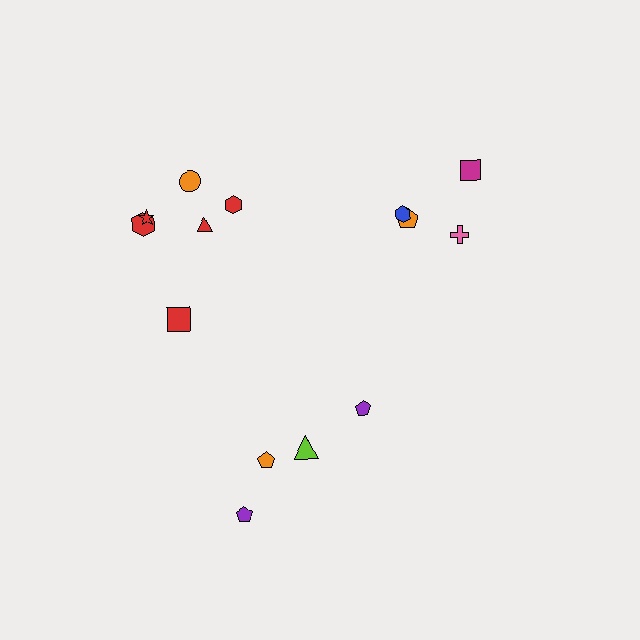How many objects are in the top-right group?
There are 4 objects.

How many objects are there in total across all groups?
There are 14 objects.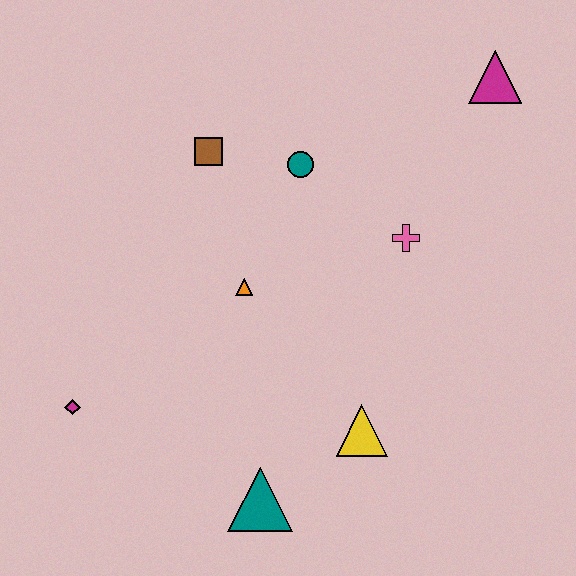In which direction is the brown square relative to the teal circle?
The brown square is to the left of the teal circle.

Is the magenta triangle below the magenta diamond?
No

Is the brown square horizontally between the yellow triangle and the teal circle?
No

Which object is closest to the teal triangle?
The yellow triangle is closest to the teal triangle.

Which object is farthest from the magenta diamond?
The magenta triangle is farthest from the magenta diamond.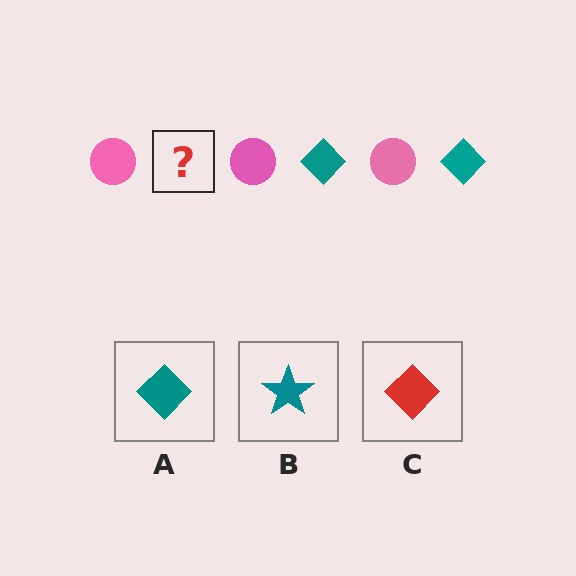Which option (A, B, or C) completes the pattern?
A.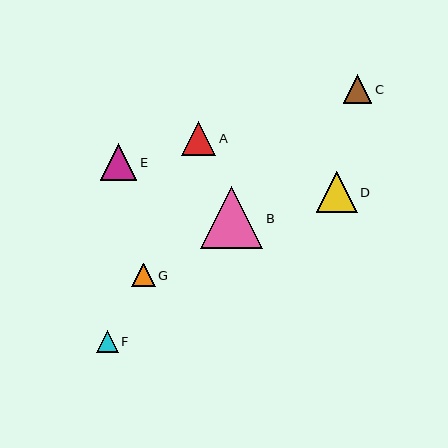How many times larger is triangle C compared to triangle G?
Triangle C is approximately 1.2 times the size of triangle G.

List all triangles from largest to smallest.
From largest to smallest: B, D, E, A, C, G, F.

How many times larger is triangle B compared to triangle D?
Triangle B is approximately 1.5 times the size of triangle D.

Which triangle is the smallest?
Triangle F is the smallest with a size of approximately 22 pixels.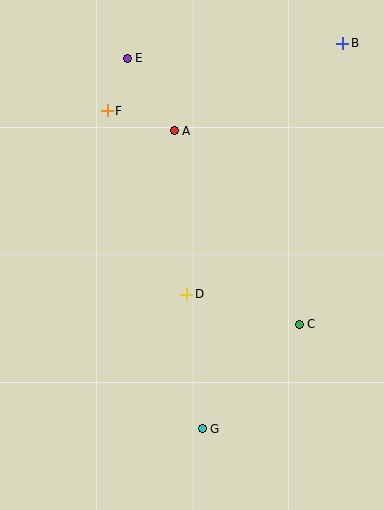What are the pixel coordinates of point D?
Point D is at (187, 294).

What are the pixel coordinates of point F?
Point F is at (107, 111).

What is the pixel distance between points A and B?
The distance between A and B is 190 pixels.